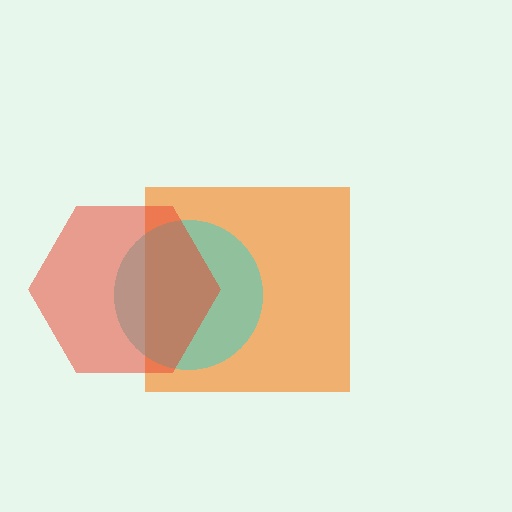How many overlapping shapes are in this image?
There are 3 overlapping shapes in the image.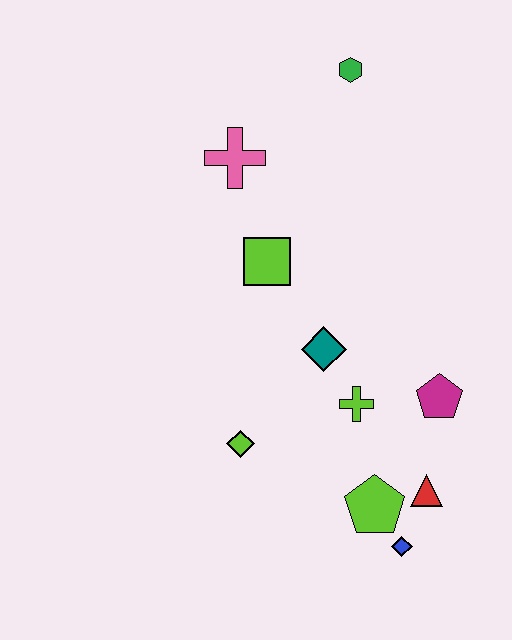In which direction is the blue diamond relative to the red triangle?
The blue diamond is below the red triangle.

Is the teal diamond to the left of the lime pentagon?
Yes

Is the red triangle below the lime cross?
Yes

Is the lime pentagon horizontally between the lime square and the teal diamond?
No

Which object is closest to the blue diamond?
The lime pentagon is closest to the blue diamond.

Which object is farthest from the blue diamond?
The green hexagon is farthest from the blue diamond.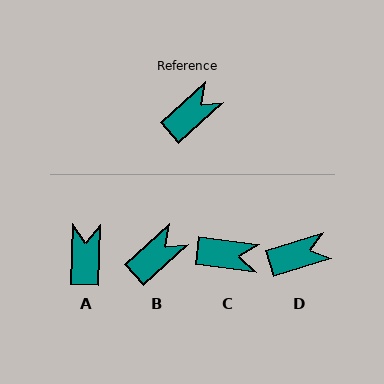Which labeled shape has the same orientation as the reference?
B.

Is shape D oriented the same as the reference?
No, it is off by about 25 degrees.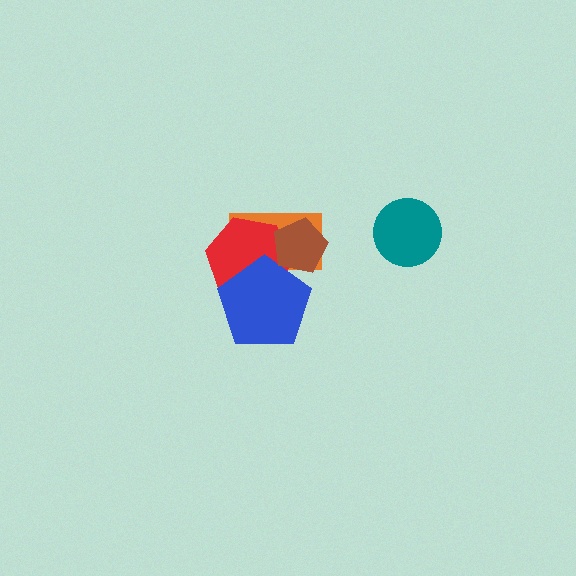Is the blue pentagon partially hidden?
Yes, it is partially covered by another shape.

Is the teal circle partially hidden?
No, no other shape covers it.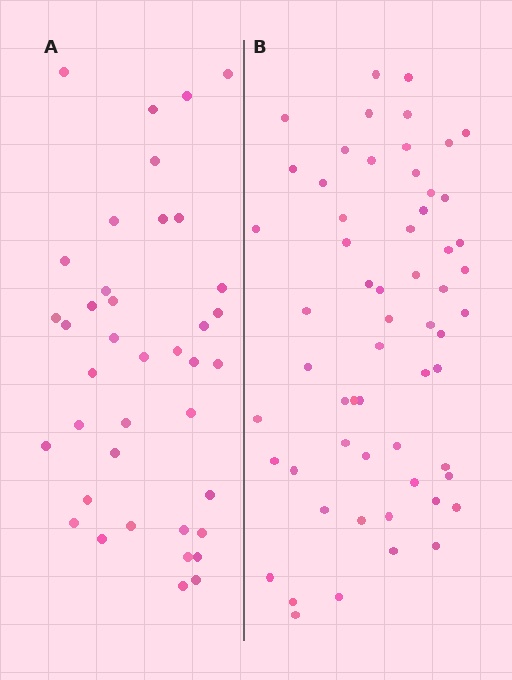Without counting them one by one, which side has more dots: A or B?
Region B (the right region) has more dots.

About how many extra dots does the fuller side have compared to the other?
Region B has approximately 20 more dots than region A.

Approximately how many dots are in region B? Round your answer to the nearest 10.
About 60 dots. (The exact count is 59, which rounds to 60.)